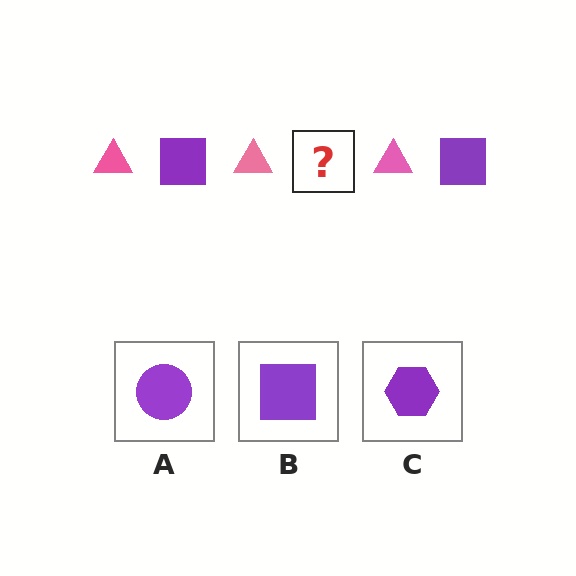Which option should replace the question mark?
Option B.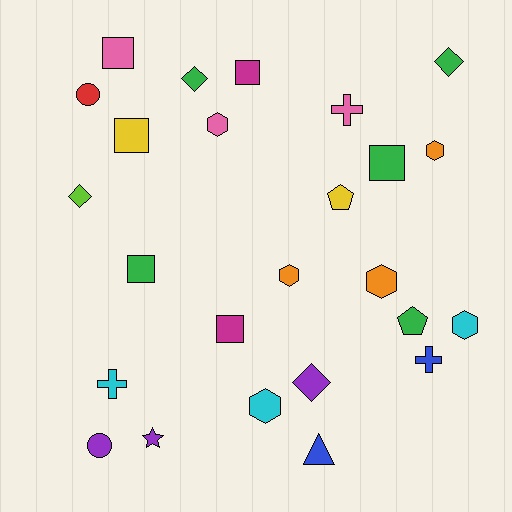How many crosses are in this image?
There are 3 crosses.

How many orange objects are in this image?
There are 3 orange objects.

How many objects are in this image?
There are 25 objects.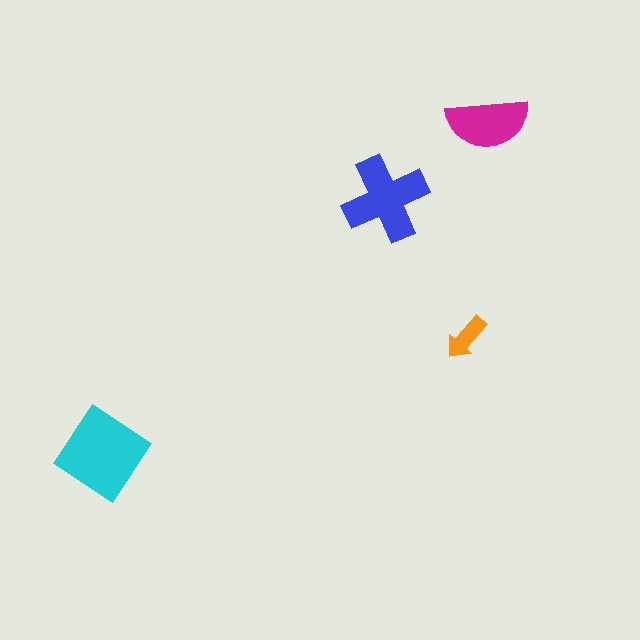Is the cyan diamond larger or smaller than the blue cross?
Larger.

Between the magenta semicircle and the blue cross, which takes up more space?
The blue cross.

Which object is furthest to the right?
The magenta semicircle is rightmost.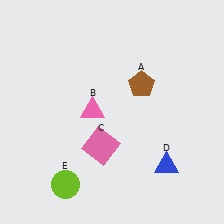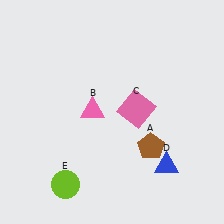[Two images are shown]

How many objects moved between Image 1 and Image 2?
2 objects moved between the two images.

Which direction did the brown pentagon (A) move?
The brown pentagon (A) moved down.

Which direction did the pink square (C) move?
The pink square (C) moved up.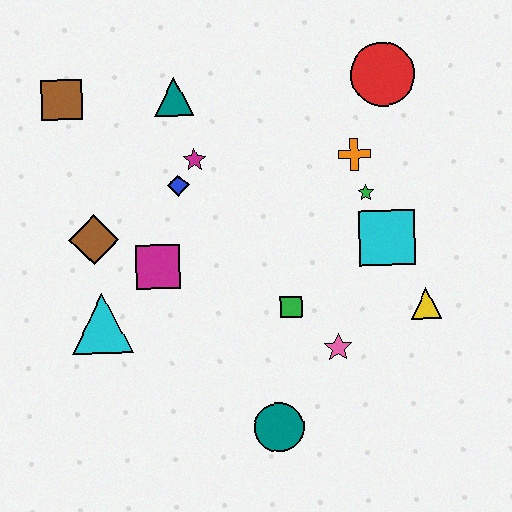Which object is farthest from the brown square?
The yellow triangle is farthest from the brown square.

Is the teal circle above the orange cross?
No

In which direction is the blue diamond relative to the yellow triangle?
The blue diamond is to the left of the yellow triangle.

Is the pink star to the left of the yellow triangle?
Yes